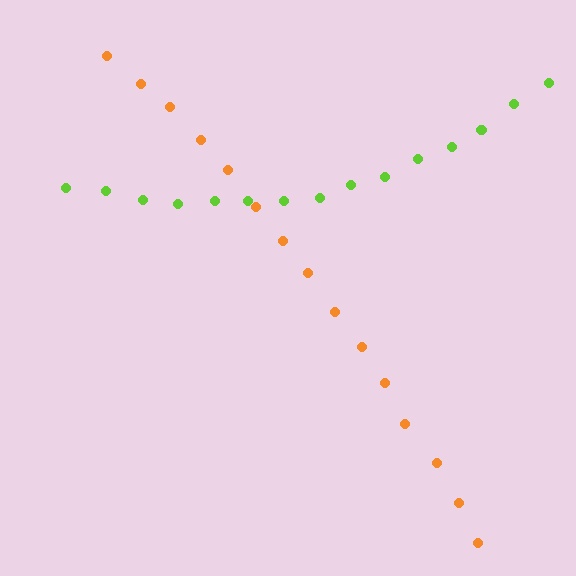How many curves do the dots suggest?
There are 2 distinct paths.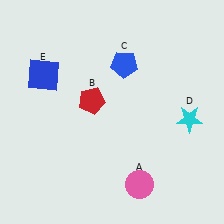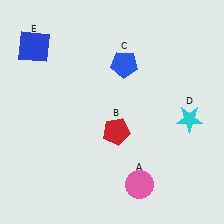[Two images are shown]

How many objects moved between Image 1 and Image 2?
2 objects moved between the two images.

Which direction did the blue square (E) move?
The blue square (E) moved up.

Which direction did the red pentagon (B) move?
The red pentagon (B) moved down.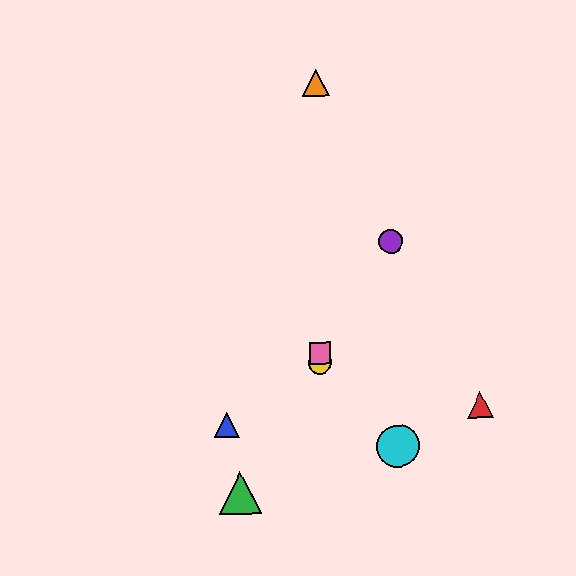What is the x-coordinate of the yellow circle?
The yellow circle is at x≈320.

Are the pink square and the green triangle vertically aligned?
No, the pink square is at x≈320 and the green triangle is at x≈240.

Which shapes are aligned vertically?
The yellow circle, the orange triangle, the pink square are aligned vertically.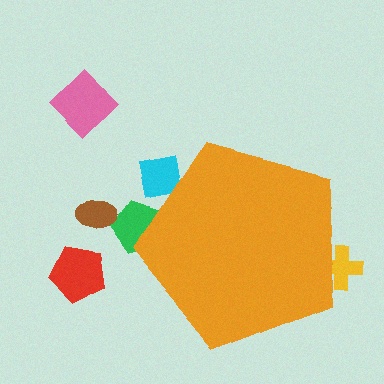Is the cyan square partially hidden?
Yes, the cyan square is partially hidden behind the orange pentagon.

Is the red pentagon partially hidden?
No, the red pentagon is fully visible.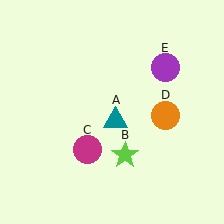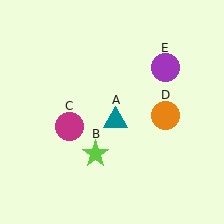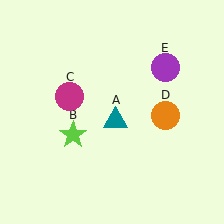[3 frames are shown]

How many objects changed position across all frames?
2 objects changed position: lime star (object B), magenta circle (object C).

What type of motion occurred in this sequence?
The lime star (object B), magenta circle (object C) rotated clockwise around the center of the scene.